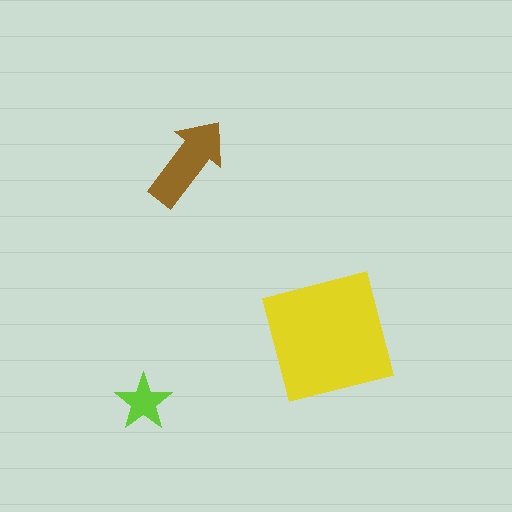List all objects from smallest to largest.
The lime star, the brown arrow, the yellow square.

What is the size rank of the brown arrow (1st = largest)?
2nd.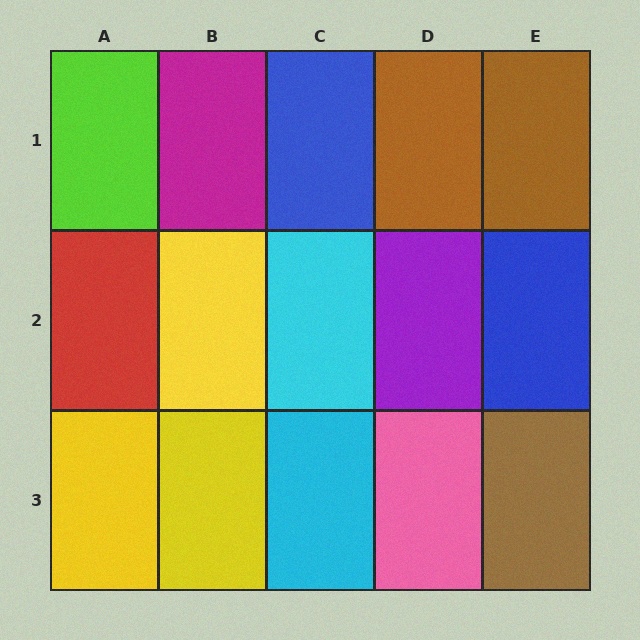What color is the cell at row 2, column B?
Yellow.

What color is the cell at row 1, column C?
Blue.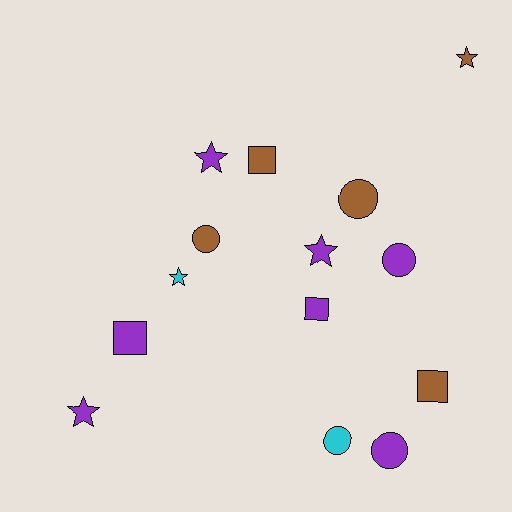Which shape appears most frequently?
Star, with 5 objects.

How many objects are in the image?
There are 14 objects.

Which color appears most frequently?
Purple, with 7 objects.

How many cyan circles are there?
There is 1 cyan circle.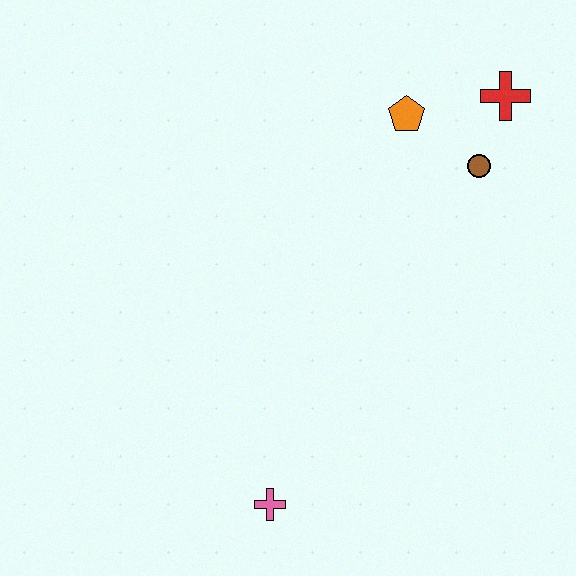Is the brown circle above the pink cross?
Yes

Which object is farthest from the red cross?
The pink cross is farthest from the red cross.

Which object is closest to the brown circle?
The red cross is closest to the brown circle.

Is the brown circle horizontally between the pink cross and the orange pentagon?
No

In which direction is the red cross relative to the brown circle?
The red cross is above the brown circle.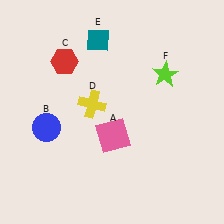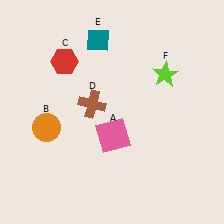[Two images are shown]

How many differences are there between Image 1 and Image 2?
There are 2 differences between the two images.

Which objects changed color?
B changed from blue to orange. D changed from yellow to brown.